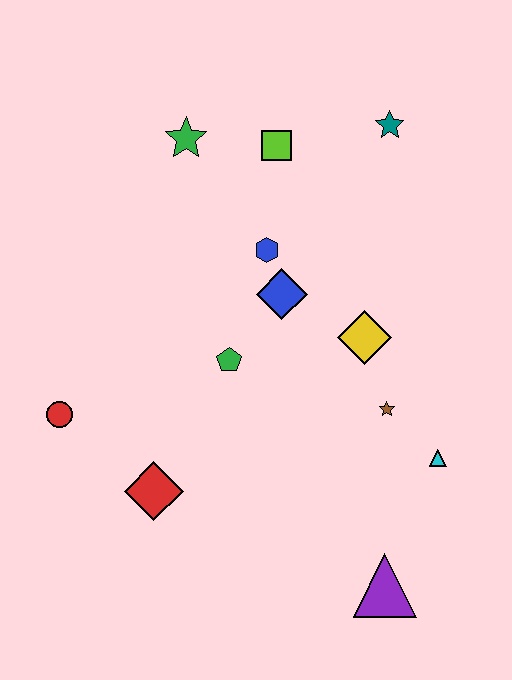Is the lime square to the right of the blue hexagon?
Yes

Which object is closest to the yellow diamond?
The brown star is closest to the yellow diamond.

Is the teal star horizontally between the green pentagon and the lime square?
No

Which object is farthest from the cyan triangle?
The green star is farthest from the cyan triangle.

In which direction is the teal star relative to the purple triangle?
The teal star is above the purple triangle.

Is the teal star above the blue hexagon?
Yes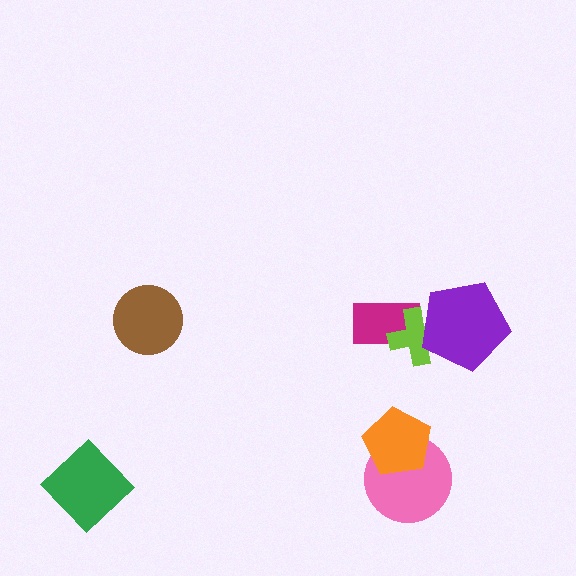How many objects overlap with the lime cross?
2 objects overlap with the lime cross.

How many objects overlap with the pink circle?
1 object overlaps with the pink circle.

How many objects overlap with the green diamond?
0 objects overlap with the green diamond.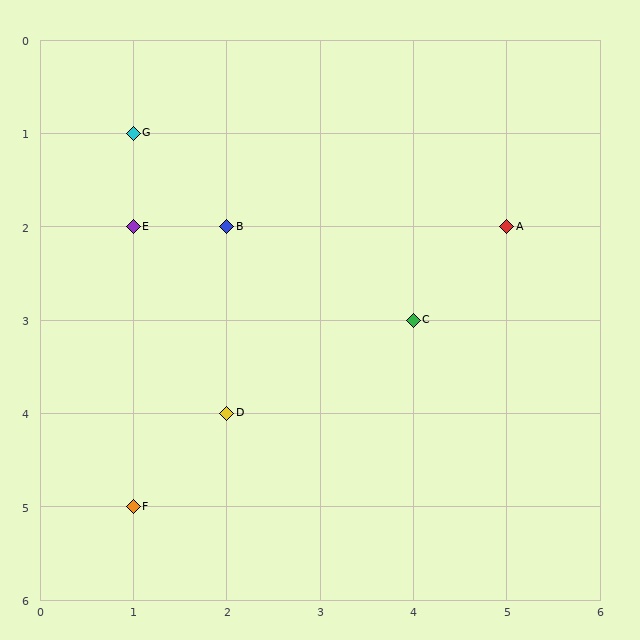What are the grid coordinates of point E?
Point E is at grid coordinates (1, 2).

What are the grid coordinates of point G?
Point G is at grid coordinates (1, 1).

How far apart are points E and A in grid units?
Points E and A are 4 columns apart.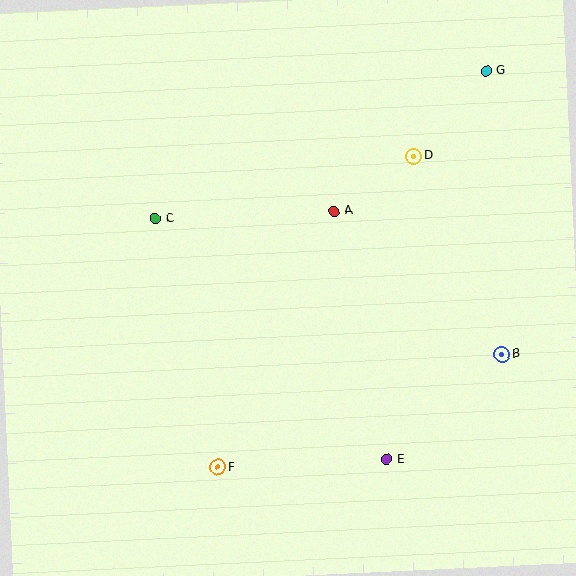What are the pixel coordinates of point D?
Point D is at (414, 156).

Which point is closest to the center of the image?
Point A at (334, 211) is closest to the center.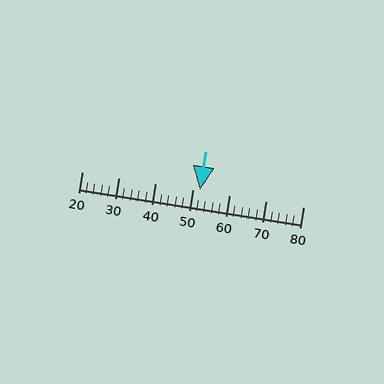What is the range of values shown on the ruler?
The ruler shows values from 20 to 80.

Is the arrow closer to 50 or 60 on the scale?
The arrow is closer to 50.